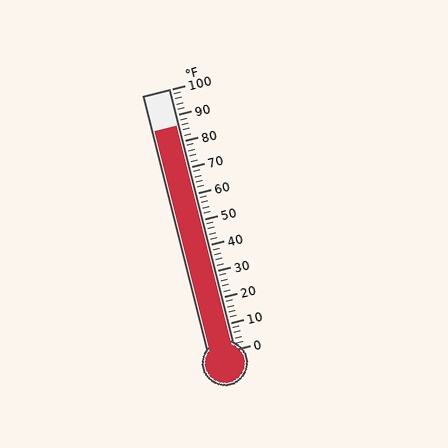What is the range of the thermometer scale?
The thermometer scale ranges from 0°F to 100°F.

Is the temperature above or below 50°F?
The temperature is above 50°F.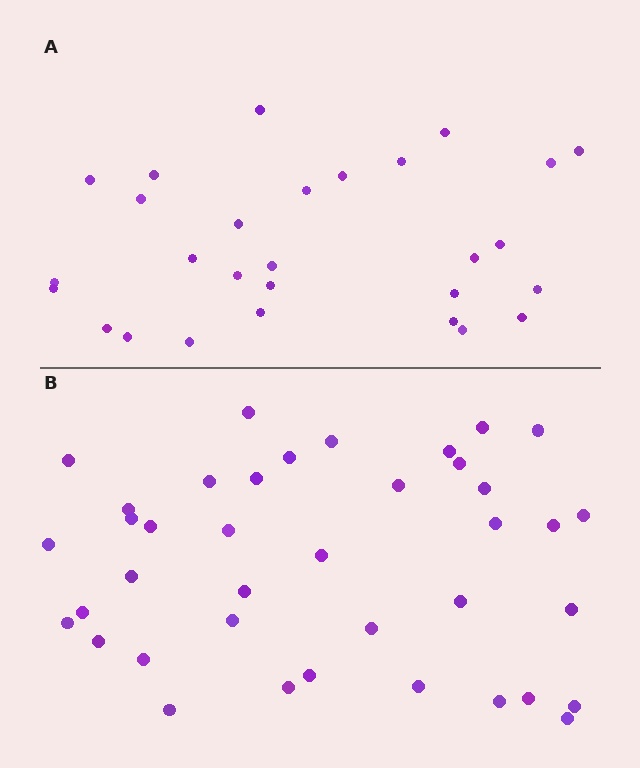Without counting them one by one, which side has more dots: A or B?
Region B (the bottom region) has more dots.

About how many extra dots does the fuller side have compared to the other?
Region B has roughly 12 or so more dots than region A.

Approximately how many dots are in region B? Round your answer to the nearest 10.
About 40 dots. (The exact count is 39, which rounds to 40.)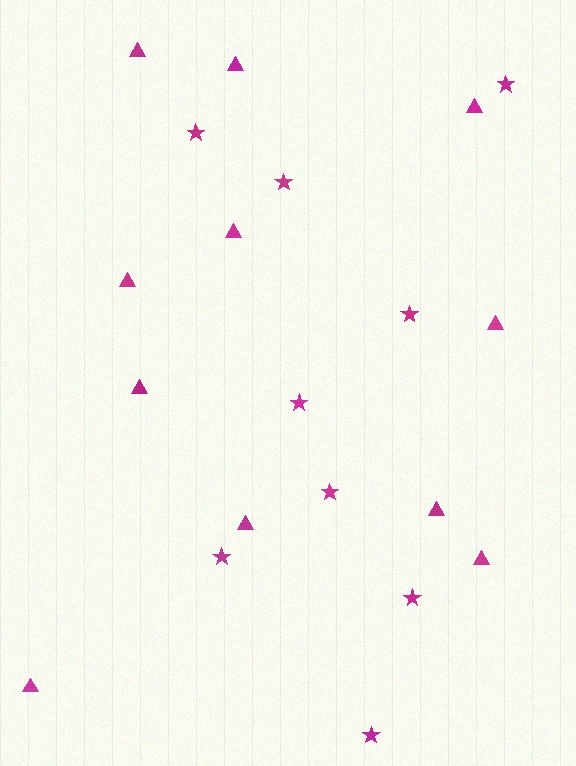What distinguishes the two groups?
There are 2 groups: one group of triangles (11) and one group of stars (9).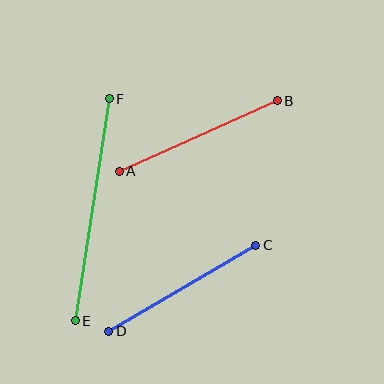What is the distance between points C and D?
The distance is approximately 170 pixels.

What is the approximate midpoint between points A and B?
The midpoint is at approximately (198, 136) pixels.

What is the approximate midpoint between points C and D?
The midpoint is at approximately (182, 288) pixels.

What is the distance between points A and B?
The distance is approximately 173 pixels.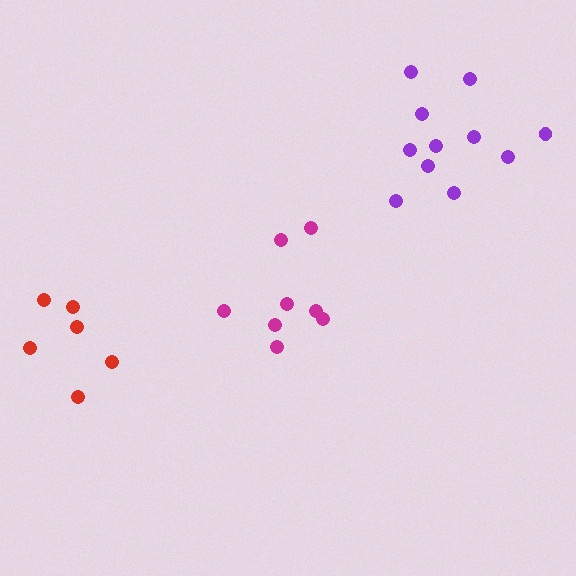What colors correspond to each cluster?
The clusters are colored: magenta, purple, red.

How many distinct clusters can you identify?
There are 3 distinct clusters.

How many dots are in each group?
Group 1: 8 dots, Group 2: 11 dots, Group 3: 6 dots (25 total).